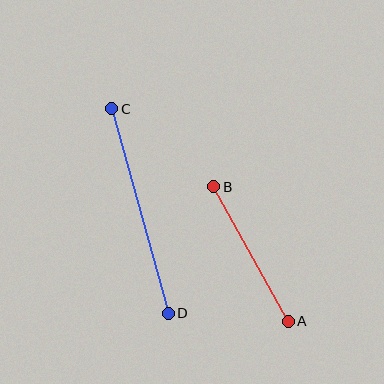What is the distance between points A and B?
The distance is approximately 154 pixels.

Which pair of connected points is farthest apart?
Points C and D are farthest apart.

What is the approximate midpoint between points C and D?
The midpoint is at approximately (140, 211) pixels.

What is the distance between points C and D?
The distance is approximately 213 pixels.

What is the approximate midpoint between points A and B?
The midpoint is at approximately (251, 254) pixels.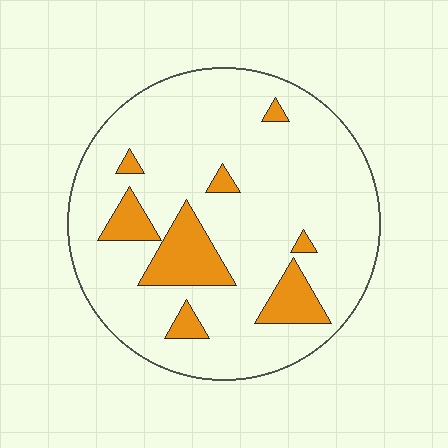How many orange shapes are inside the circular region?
8.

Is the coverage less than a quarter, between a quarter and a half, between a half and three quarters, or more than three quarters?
Less than a quarter.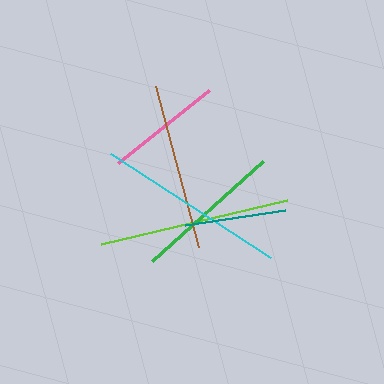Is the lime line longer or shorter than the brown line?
The lime line is longer than the brown line.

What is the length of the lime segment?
The lime segment is approximately 190 pixels long.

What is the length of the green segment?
The green segment is approximately 149 pixels long.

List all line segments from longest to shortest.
From longest to shortest: cyan, lime, brown, green, pink, teal.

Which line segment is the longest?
The cyan line is the longest at approximately 191 pixels.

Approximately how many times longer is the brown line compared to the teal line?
The brown line is approximately 1.6 times the length of the teal line.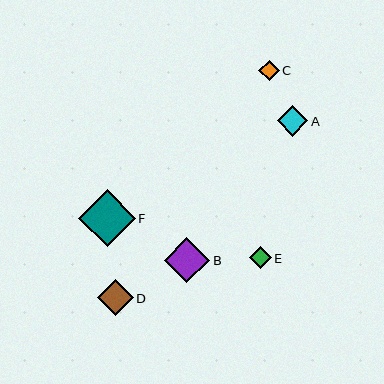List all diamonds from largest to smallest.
From largest to smallest: F, B, D, A, E, C.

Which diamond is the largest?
Diamond F is the largest with a size of approximately 57 pixels.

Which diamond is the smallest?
Diamond C is the smallest with a size of approximately 20 pixels.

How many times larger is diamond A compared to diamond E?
Diamond A is approximately 1.4 times the size of diamond E.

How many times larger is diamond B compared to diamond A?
Diamond B is approximately 1.5 times the size of diamond A.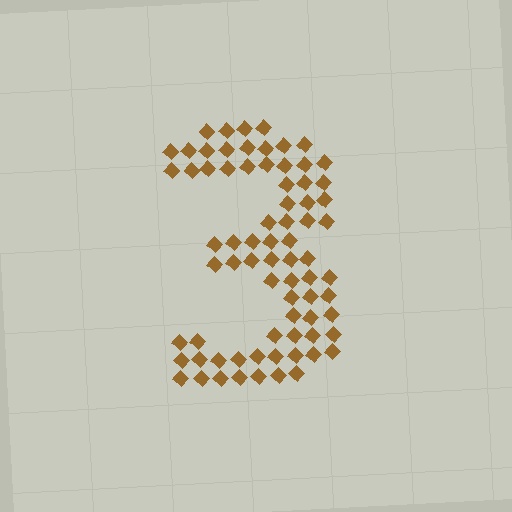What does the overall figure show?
The overall figure shows the digit 3.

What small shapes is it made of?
It is made of small diamonds.